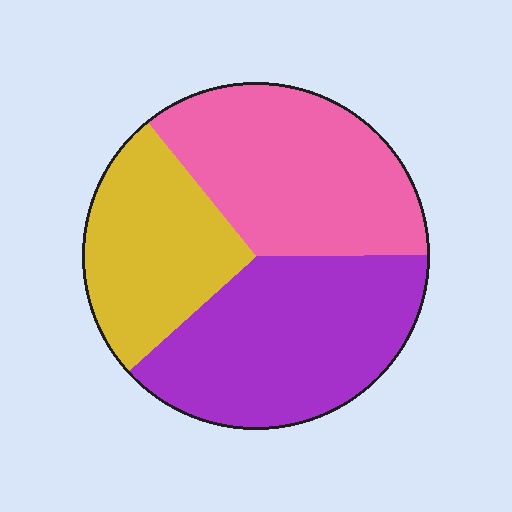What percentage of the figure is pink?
Pink takes up between a quarter and a half of the figure.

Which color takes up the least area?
Yellow, at roughly 25%.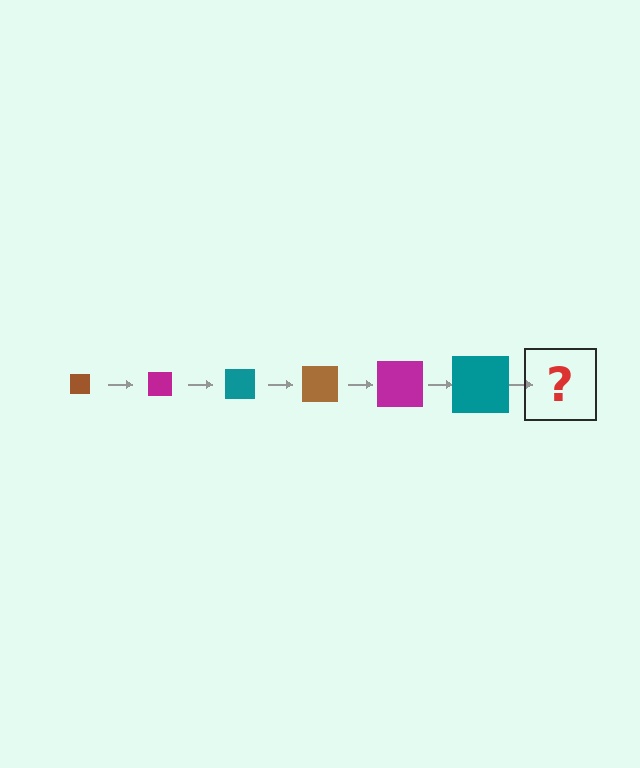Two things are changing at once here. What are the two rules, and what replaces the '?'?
The two rules are that the square grows larger each step and the color cycles through brown, magenta, and teal. The '?' should be a brown square, larger than the previous one.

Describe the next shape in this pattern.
It should be a brown square, larger than the previous one.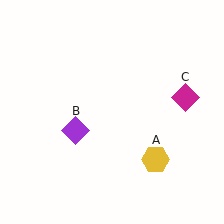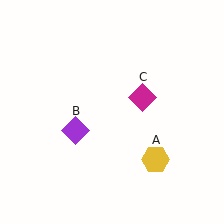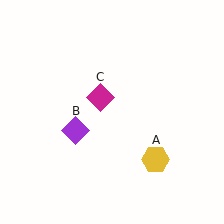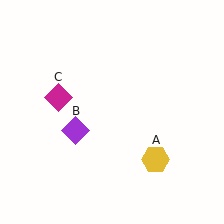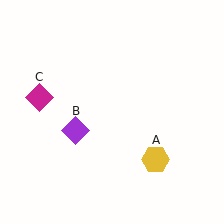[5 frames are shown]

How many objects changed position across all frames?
1 object changed position: magenta diamond (object C).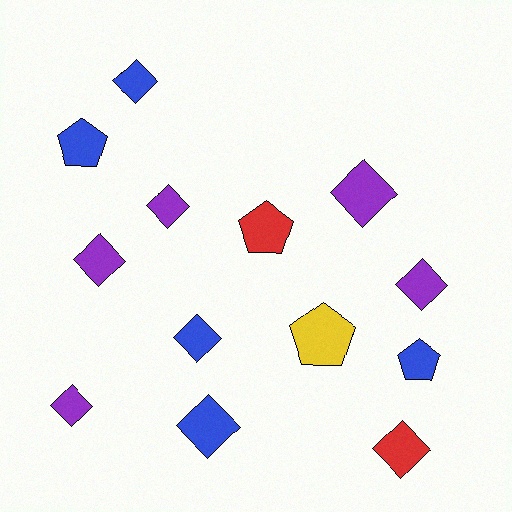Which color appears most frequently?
Purple, with 5 objects.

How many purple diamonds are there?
There are 5 purple diamonds.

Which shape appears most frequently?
Diamond, with 9 objects.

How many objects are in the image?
There are 13 objects.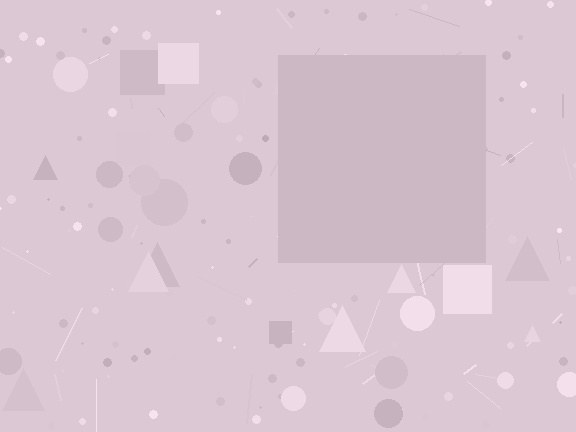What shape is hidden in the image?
A square is hidden in the image.